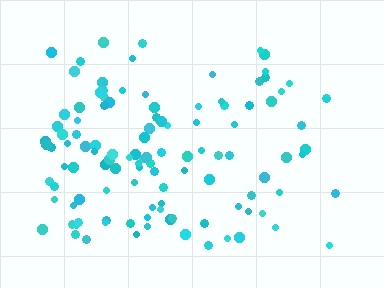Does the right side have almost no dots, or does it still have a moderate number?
Still a moderate number, just noticeably fewer than the left.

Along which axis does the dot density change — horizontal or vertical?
Horizontal.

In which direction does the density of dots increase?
From right to left, with the left side densest.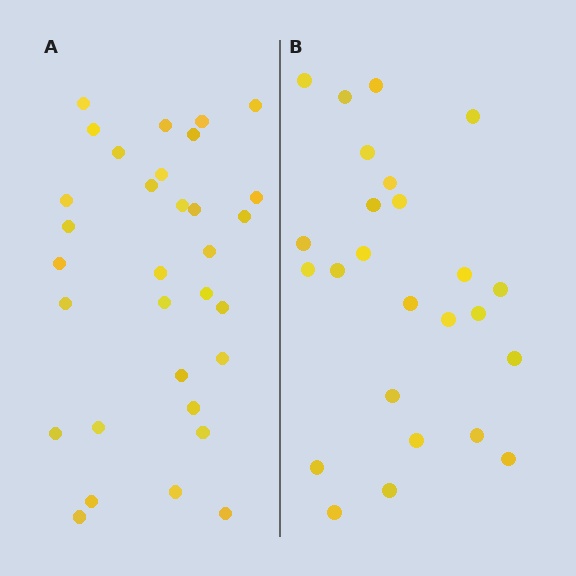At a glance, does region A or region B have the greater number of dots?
Region A (the left region) has more dots.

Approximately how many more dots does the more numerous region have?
Region A has roughly 8 or so more dots than region B.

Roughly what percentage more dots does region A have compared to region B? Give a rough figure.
About 30% more.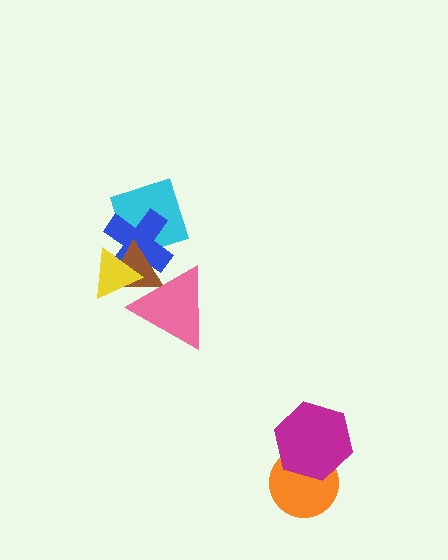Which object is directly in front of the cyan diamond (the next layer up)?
The blue cross is directly in front of the cyan diamond.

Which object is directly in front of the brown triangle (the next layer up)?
The yellow triangle is directly in front of the brown triangle.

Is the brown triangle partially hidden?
Yes, it is partially covered by another shape.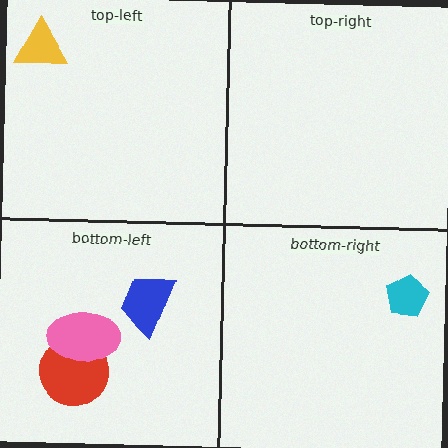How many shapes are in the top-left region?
1.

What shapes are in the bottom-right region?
The cyan pentagon.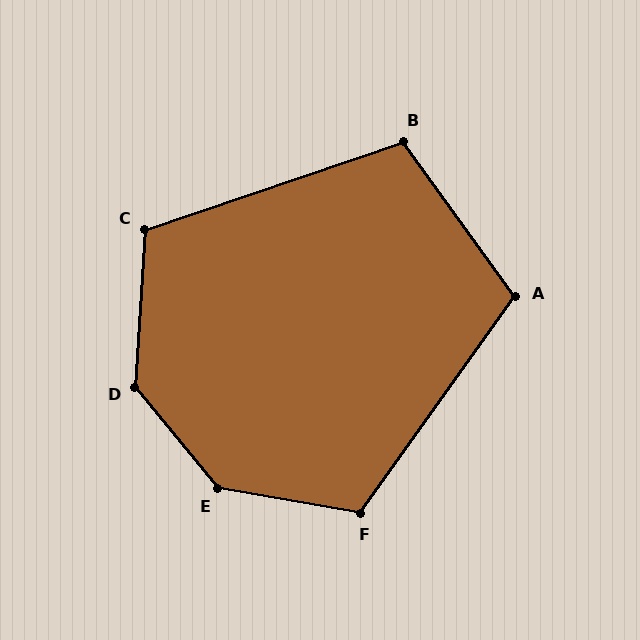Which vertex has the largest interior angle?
E, at approximately 139 degrees.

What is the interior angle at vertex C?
Approximately 112 degrees (obtuse).